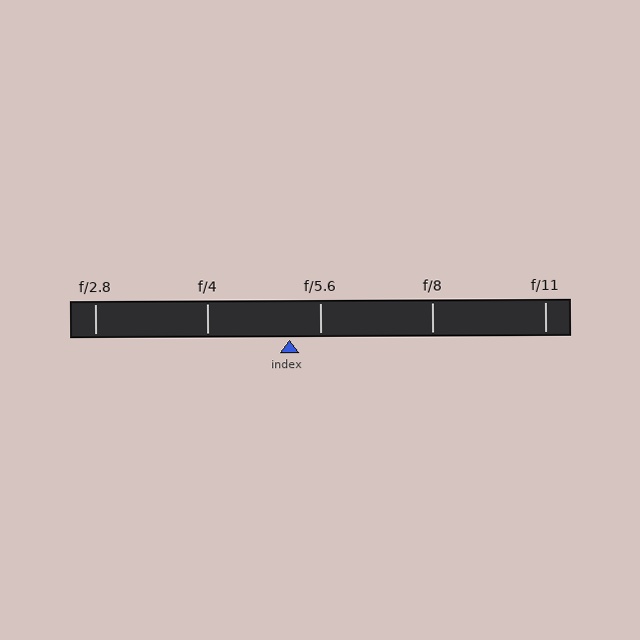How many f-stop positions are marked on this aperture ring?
There are 5 f-stop positions marked.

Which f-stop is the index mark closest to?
The index mark is closest to f/5.6.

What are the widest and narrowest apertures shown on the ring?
The widest aperture shown is f/2.8 and the narrowest is f/11.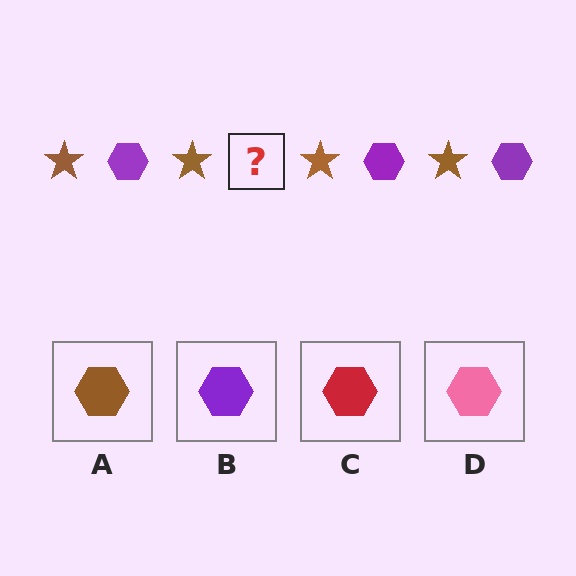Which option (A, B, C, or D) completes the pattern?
B.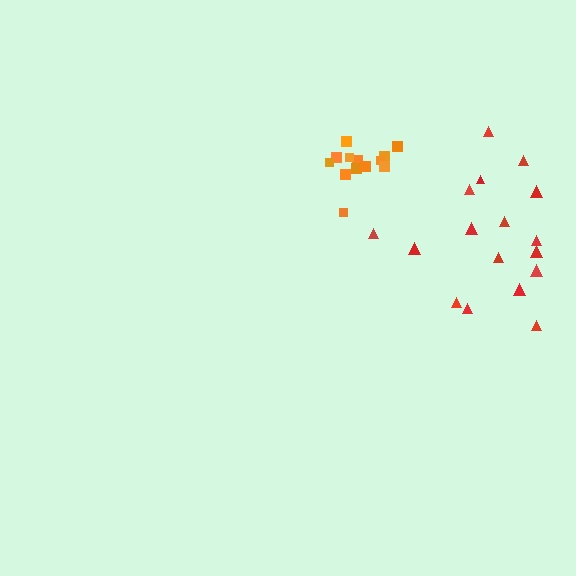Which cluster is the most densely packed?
Orange.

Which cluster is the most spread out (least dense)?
Red.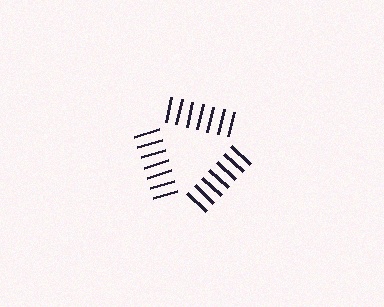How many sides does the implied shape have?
3 sides — the line-ends trace a triangle.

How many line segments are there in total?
21 — 7 along each of the 3 edges.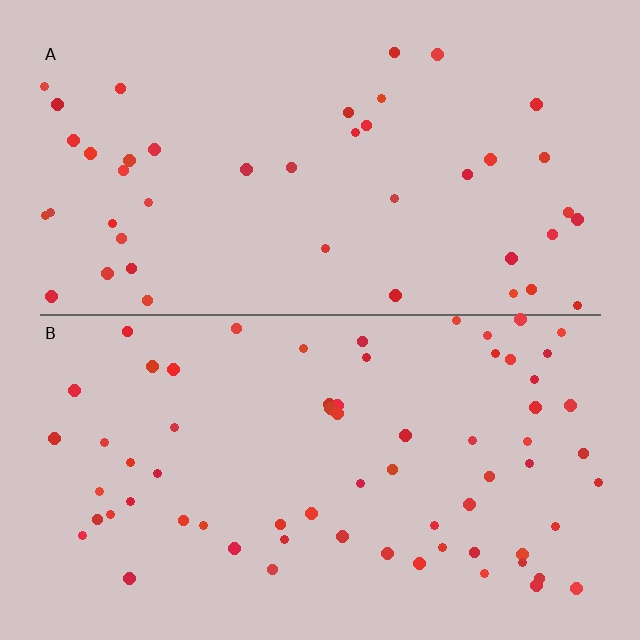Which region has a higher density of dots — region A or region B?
B (the bottom).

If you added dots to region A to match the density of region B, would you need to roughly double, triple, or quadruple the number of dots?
Approximately double.